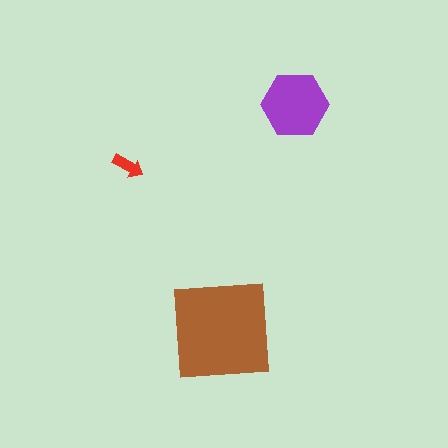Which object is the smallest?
The red arrow.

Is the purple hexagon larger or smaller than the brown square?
Smaller.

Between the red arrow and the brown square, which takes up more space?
The brown square.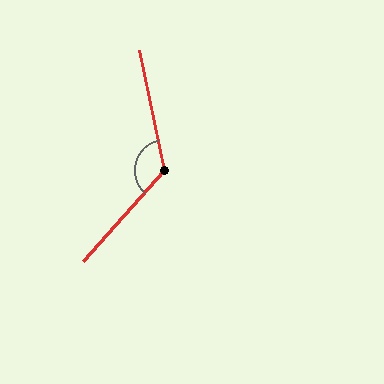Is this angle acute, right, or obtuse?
It is obtuse.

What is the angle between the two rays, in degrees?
Approximately 126 degrees.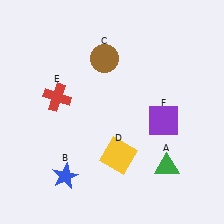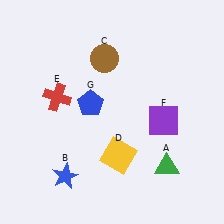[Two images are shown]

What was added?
A blue pentagon (G) was added in Image 2.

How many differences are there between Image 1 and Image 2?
There is 1 difference between the two images.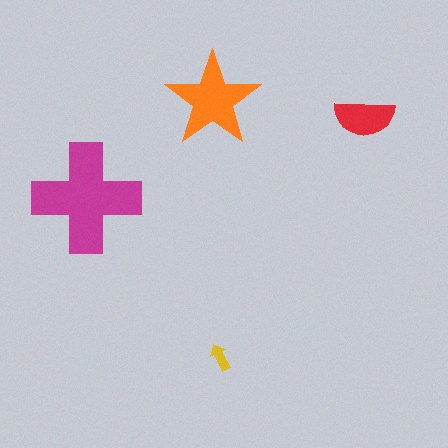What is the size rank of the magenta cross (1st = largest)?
1st.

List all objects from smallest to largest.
The yellow arrow, the red semicircle, the orange star, the magenta cross.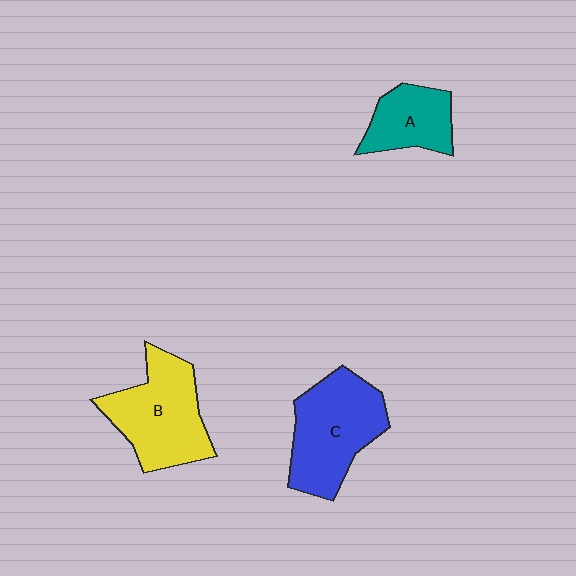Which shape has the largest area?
Shape C (blue).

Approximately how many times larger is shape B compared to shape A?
Approximately 1.7 times.